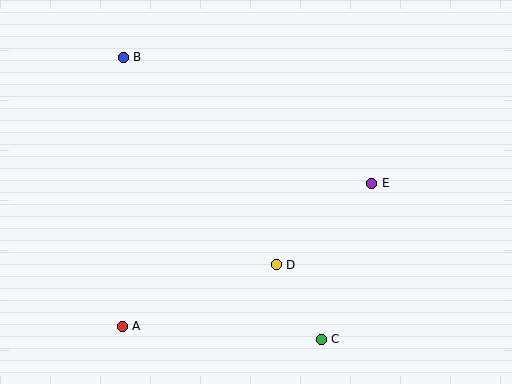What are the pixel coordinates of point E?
Point E is at (372, 183).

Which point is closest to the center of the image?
Point D at (276, 265) is closest to the center.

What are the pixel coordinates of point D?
Point D is at (276, 265).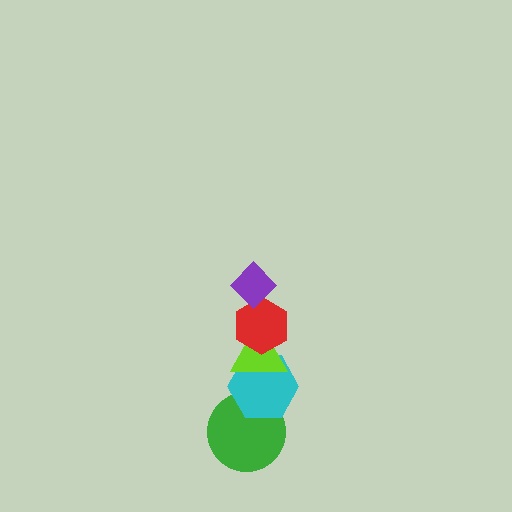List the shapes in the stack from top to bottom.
From top to bottom: the purple diamond, the red hexagon, the lime triangle, the cyan hexagon, the green circle.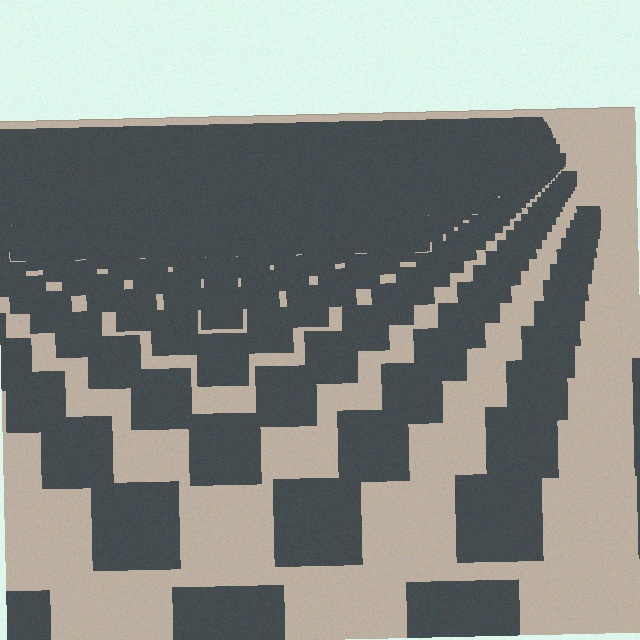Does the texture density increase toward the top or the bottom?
Density increases toward the top.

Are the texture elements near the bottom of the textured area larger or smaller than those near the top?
Larger. Near the bottom, elements are closer to the viewer and appear at a bigger on-screen size.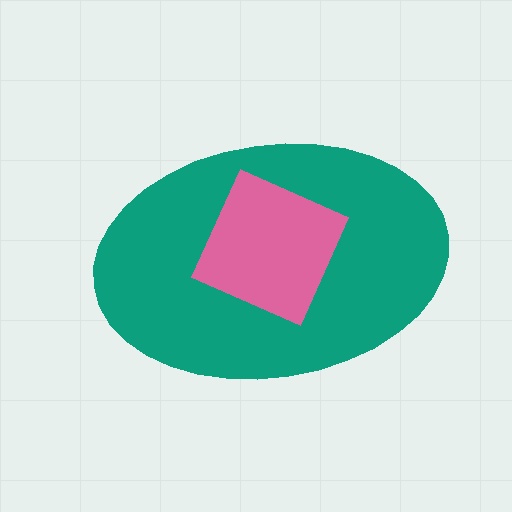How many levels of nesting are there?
2.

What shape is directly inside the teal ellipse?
The pink square.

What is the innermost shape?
The pink square.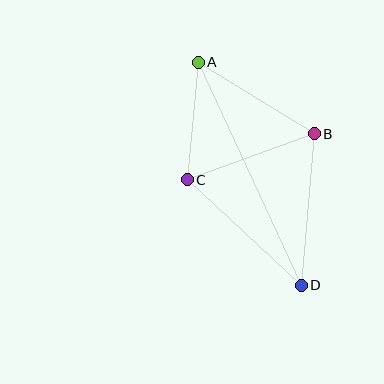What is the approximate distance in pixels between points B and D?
The distance between B and D is approximately 152 pixels.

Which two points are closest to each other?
Points A and C are closest to each other.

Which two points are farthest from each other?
Points A and D are farthest from each other.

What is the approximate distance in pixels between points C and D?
The distance between C and D is approximately 155 pixels.